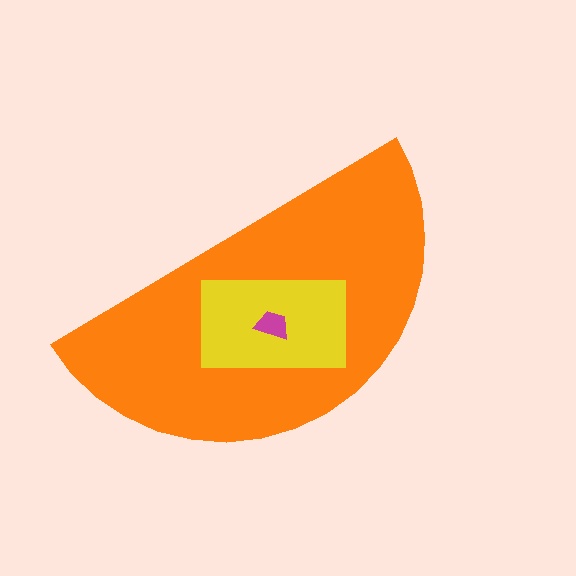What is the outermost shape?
The orange semicircle.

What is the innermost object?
The magenta trapezoid.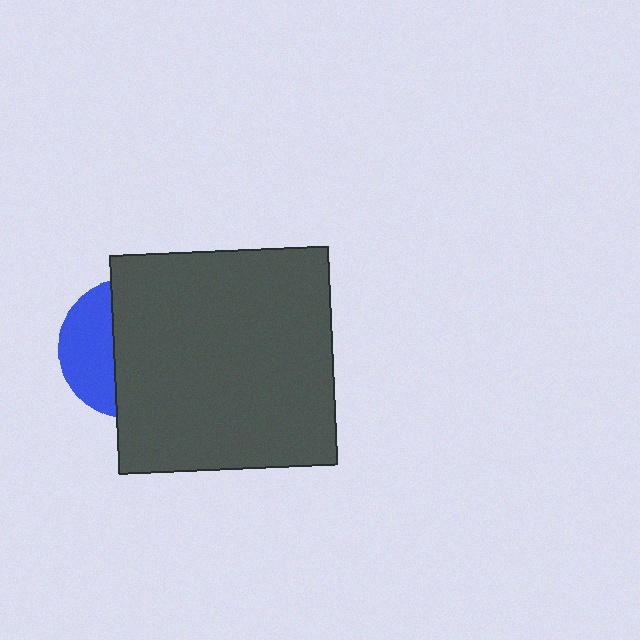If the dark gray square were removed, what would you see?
You would see the complete blue circle.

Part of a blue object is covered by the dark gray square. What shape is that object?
It is a circle.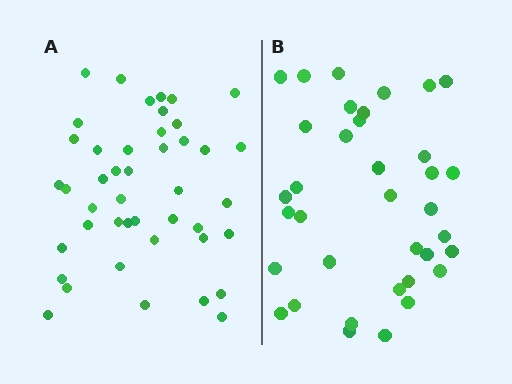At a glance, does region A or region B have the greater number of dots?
Region A (the left region) has more dots.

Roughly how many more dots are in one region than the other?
Region A has roughly 8 or so more dots than region B.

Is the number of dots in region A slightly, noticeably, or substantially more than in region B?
Region A has only slightly more — the two regions are fairly close. The ratio is roughly 1.2 to 1.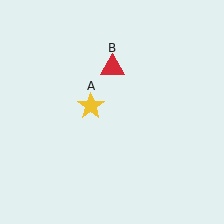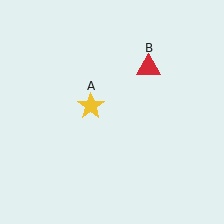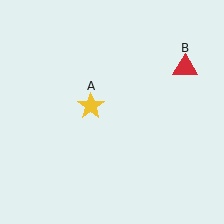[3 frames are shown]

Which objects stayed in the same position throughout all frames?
Yellow star (object A) remained stationary.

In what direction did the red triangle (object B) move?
The red triangle (object B) moved right.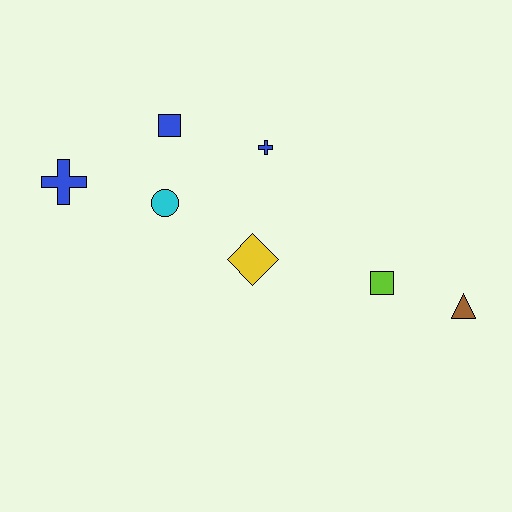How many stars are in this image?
There are no stars.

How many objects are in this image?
There are 7 objects.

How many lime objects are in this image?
There is 1 lime object.